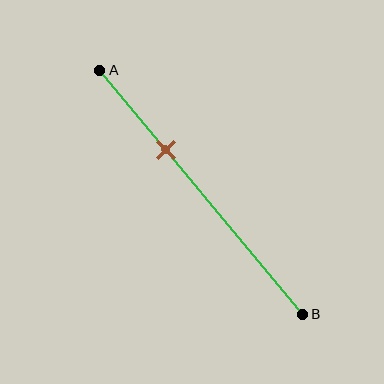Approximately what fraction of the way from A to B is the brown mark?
The brown mark is approximately 35% of the way from A to B.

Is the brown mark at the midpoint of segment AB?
No, the mark is at about 35% from A, not at the 50% midpoint.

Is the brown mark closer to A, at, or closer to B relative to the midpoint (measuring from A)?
The brown mark is closer to point A than the midpoint of segment AB.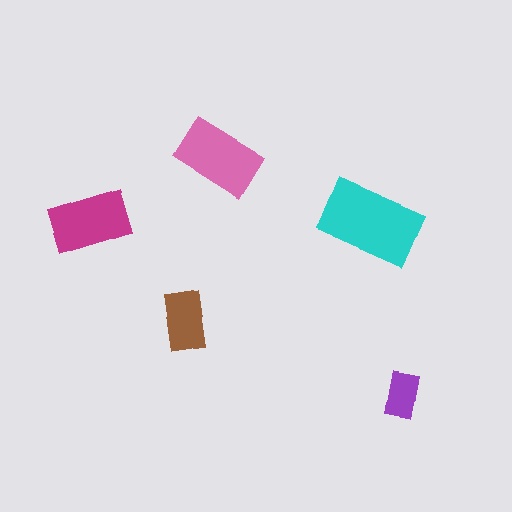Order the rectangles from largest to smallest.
the cyan one, the pink one, the magenta one, the brown one, the purple one.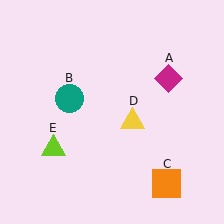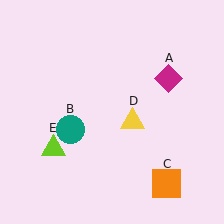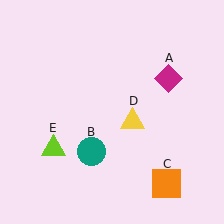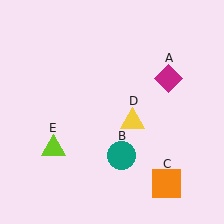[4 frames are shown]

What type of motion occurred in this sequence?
The teal circle (object B) rotated counterclockwise around the center of the scene.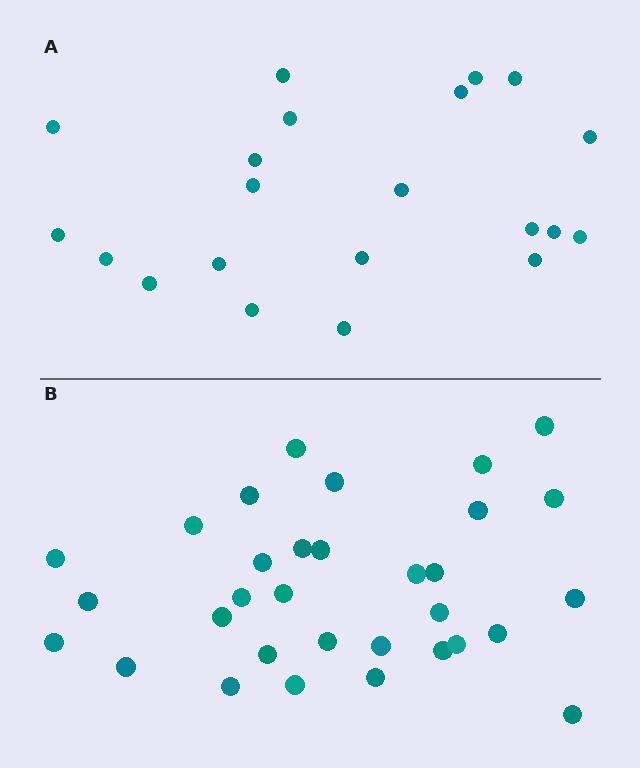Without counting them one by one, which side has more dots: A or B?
Region B (the bottom region) has more dots.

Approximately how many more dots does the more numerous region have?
Region B has roughly 12 or so more dots than region A.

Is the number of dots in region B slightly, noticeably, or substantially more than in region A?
Region B has substantially more. The ratio is roughly 1.5 to 1.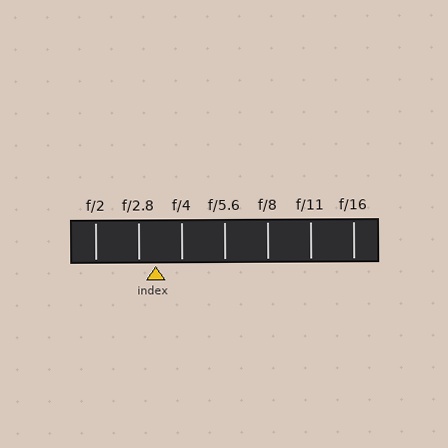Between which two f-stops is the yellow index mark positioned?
The index mark is between f/2.8 and f/4.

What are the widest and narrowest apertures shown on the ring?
The widest aperture shown is f/2 and the narrowest is f/16.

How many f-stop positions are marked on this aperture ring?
There are 7 f-stop positions marked.